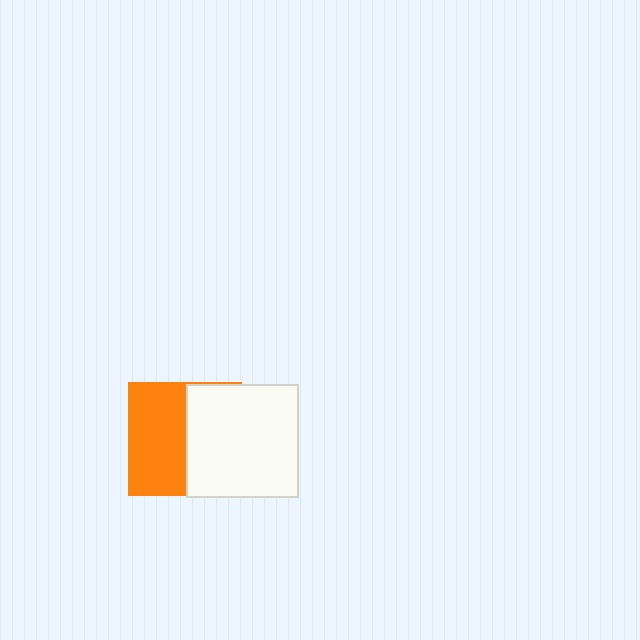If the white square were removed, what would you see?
You would see the complete orange square.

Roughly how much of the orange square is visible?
About half of it is visible (roughly 52%).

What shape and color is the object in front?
The object in front is a white square.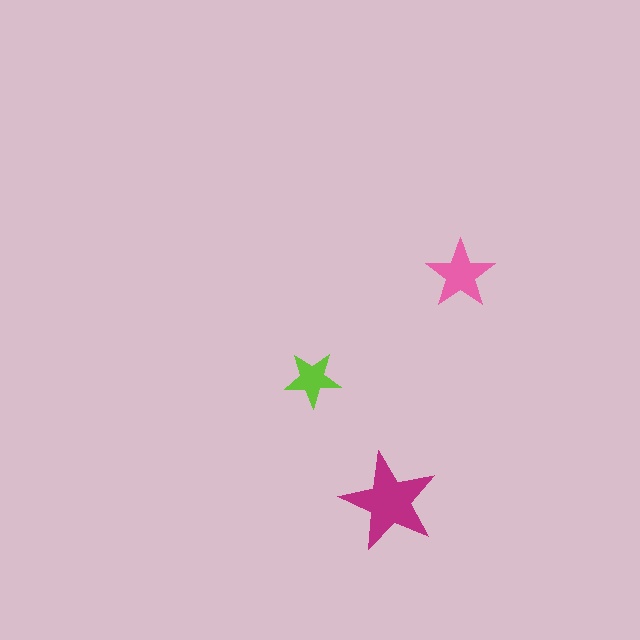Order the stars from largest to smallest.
the magenta one, the pink one, the lime one.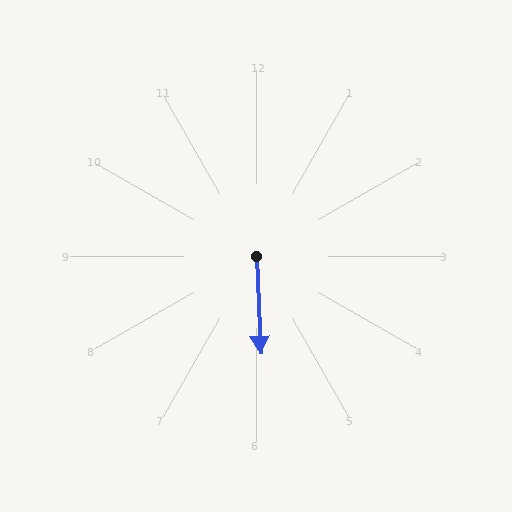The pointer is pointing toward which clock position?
Roughly 6 o'clock.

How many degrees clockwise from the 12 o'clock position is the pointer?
Approximately 177 degrees.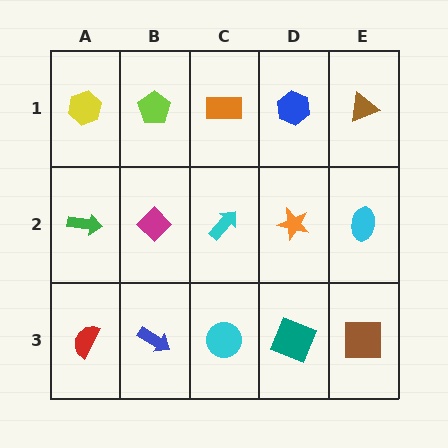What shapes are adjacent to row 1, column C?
A cyan arrow (row 2, column C), a lime pentagon (row 1, column B), a blue hexagon (row 1, column D).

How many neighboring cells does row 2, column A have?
3.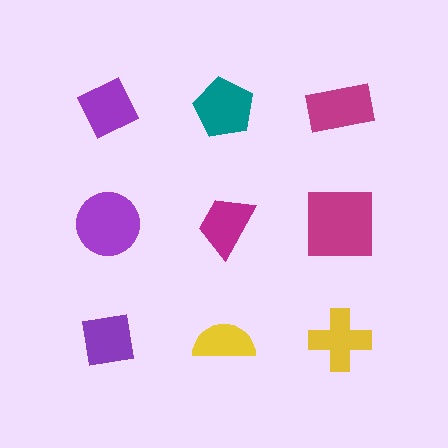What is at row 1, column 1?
A purple diamond.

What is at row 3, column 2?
A yellow semicircle.